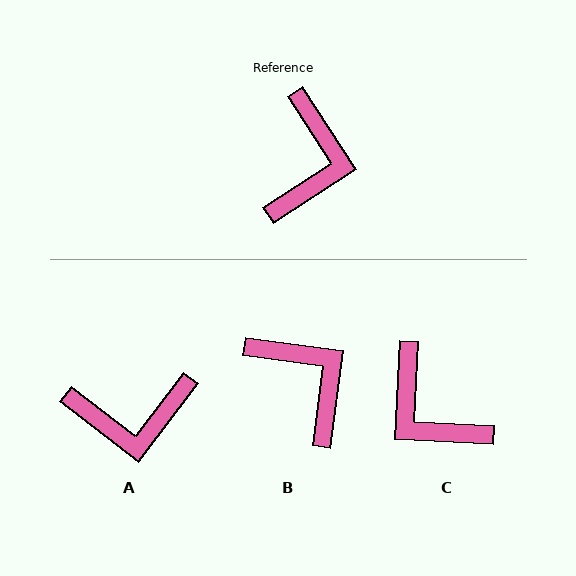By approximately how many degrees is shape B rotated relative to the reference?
Approximately 50 degrees counter-clockwise.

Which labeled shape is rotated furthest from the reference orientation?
C, about 126 degrees away.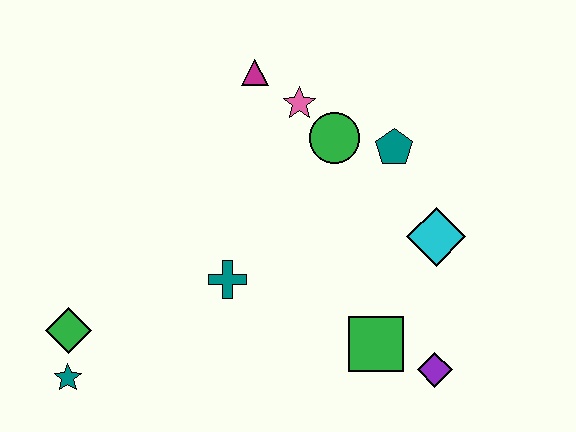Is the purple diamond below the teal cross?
Yes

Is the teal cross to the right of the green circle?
No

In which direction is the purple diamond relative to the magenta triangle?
The purple diamond is below the magenta triangle.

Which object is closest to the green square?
The purple diamond is closest to the green square.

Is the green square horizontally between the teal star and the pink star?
No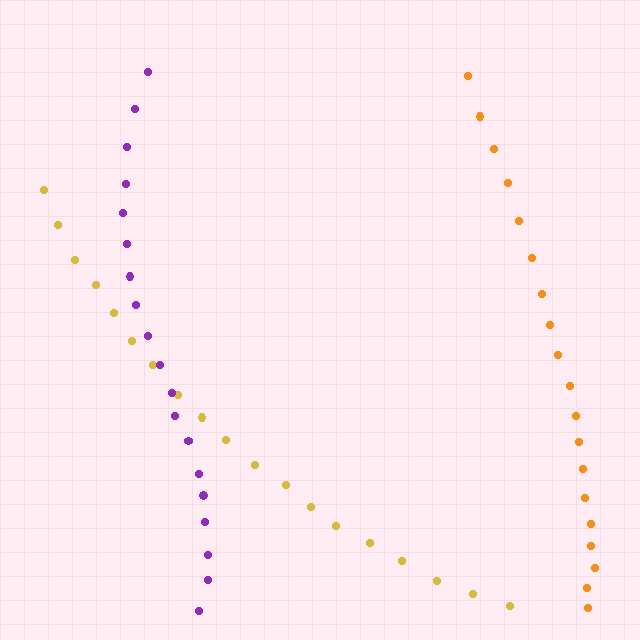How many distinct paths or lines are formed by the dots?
There are 3 distinct paths.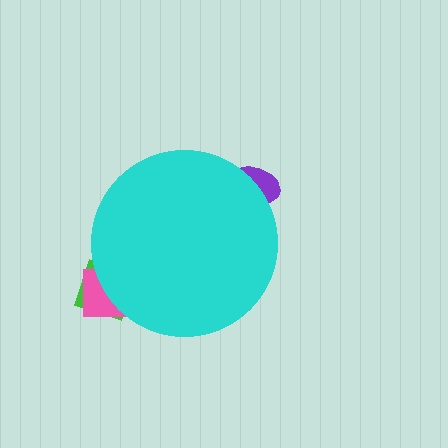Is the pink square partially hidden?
Yes, the pink square is partially hidden behind the cyan circle.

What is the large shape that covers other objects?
A cyan circle.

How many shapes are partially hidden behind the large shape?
3 shapes are partially hidden.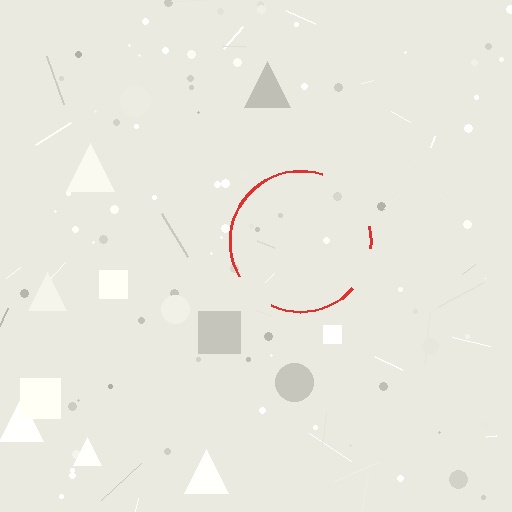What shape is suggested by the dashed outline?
The dashed outline suggests a circle.